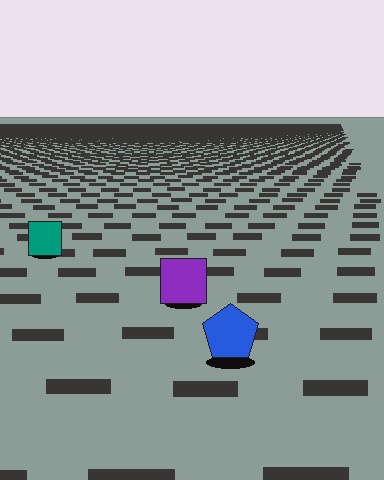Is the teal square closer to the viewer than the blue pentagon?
No. The blue pentagon is closer — you can tell from the texture gradient: the ground texture is coarser near it.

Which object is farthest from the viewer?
The teal square is farthest from the viewer. It appears smaller and the ground texture around it is denser.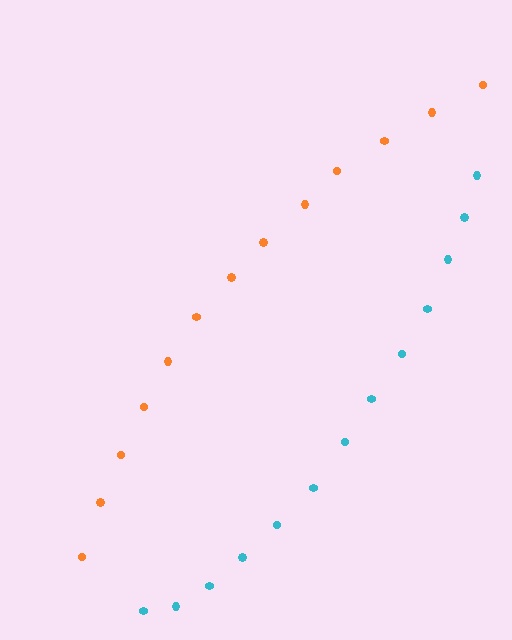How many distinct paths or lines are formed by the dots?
There are 2 distinct paths.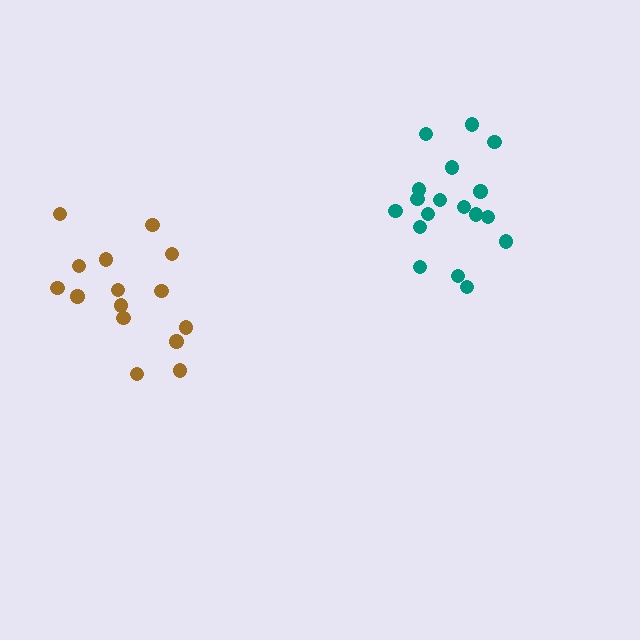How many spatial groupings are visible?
There are 2 spatial groupings.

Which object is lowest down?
The brown cluster is bottommost.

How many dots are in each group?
Group 1: 15 dots, Group 2: 18 dots (33 total).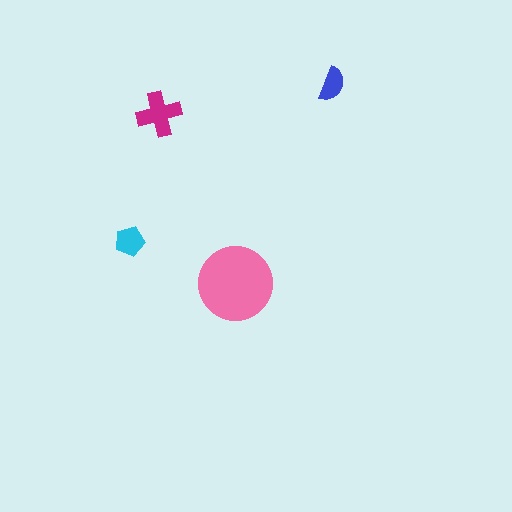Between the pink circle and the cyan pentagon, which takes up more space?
The pink circle.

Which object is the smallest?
The blue semicircle.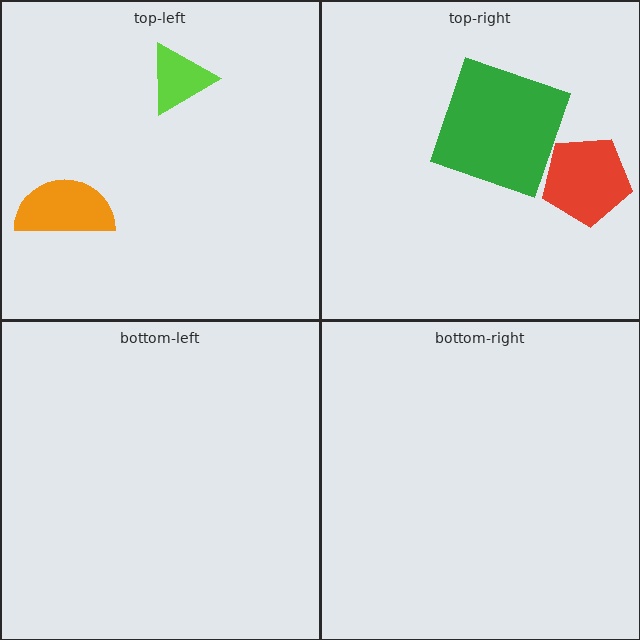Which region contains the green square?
The top-right region.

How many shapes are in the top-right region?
2.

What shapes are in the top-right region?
The red pentagon, the green square.